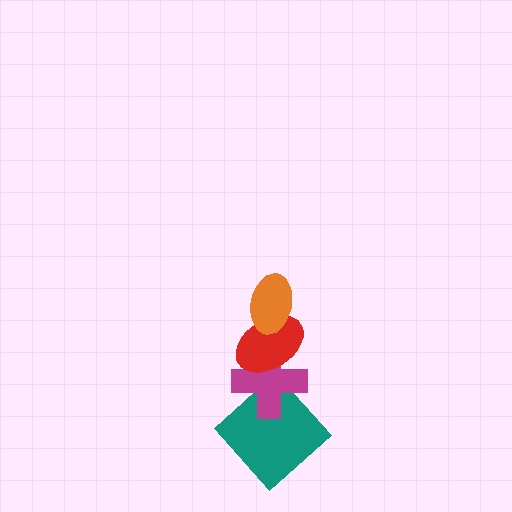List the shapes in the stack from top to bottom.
From top to bottom: the orange ellipse, the red ellipse, the magenta cross, the teal diamond.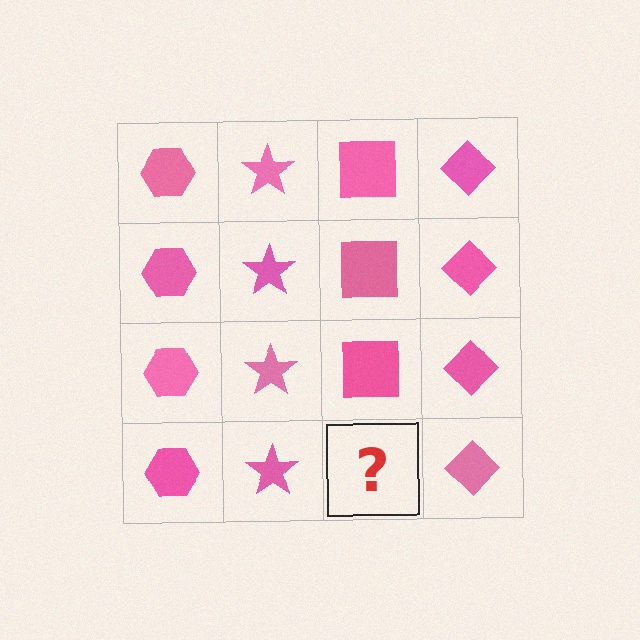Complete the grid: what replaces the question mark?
The question mark should be replaced with a pink square.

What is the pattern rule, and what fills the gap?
The rule is that each column has a consistent shape. The gap should be filled with a pink square.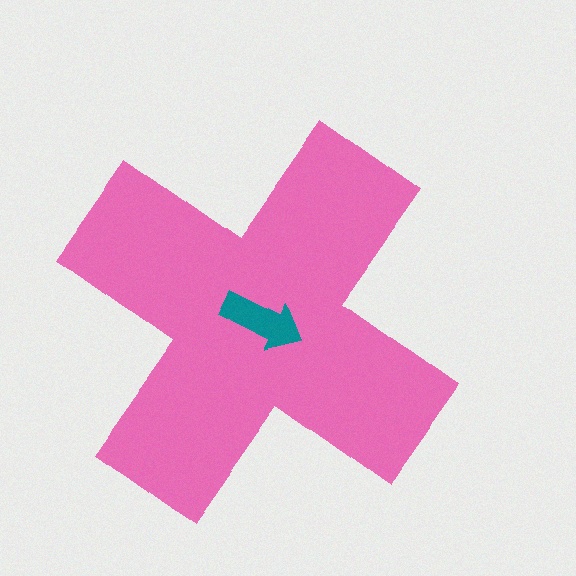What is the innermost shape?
The teal arrow.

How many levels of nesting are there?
2.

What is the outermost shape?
The pink cross.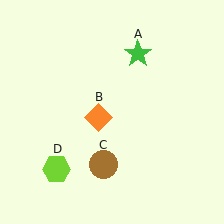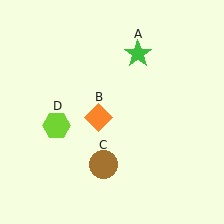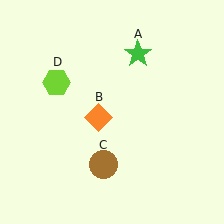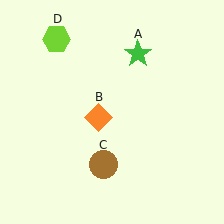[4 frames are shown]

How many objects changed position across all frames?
1 object changed position: lime hexagon (object D).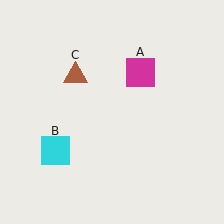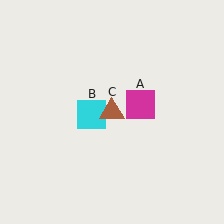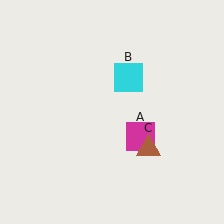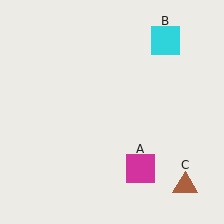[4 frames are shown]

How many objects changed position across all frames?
3 objects changed position: magenta square (object A), cyan square (object B), brown triangle (object C).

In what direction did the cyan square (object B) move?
The cyan square (object B) moved up and to the right.